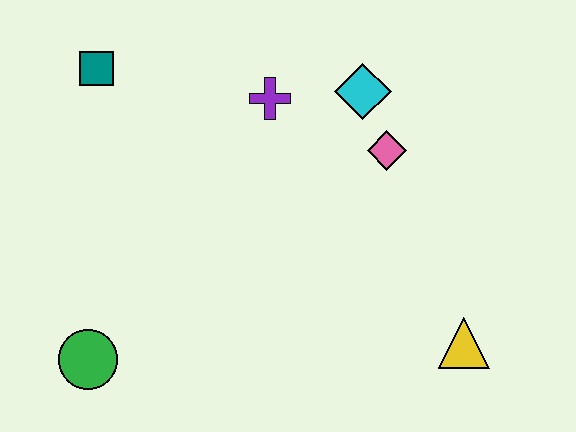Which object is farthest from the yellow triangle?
The teal square is farthest from the yellow triangle.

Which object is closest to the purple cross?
The cyan diamond is closest to the purple cross.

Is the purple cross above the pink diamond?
Yes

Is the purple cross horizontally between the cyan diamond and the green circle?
Yes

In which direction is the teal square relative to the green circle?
The teal square is above the green circle.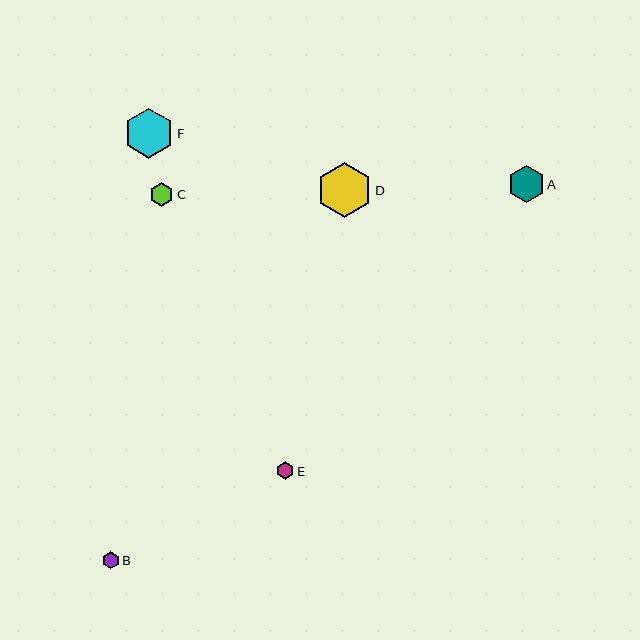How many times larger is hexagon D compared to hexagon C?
Hexagon D is approximately 2.4 times the size of hexagon C.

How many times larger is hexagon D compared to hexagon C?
Hexagon D is approximately 2.4 times the size of hexagon C.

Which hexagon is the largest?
Hexagon D is the largest with a size of approximately 55 pixels.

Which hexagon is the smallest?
Hexagon B is the smallest with a size of approximately 17 pixels.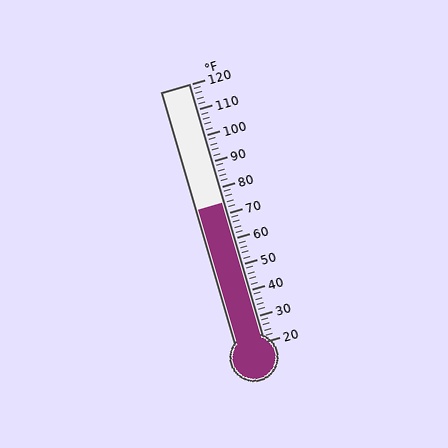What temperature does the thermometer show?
The thermometer shows approximately 74°F.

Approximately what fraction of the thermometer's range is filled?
The thermometer is filled to approximately 55% of its range.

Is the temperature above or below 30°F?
The temperature is above 30°F.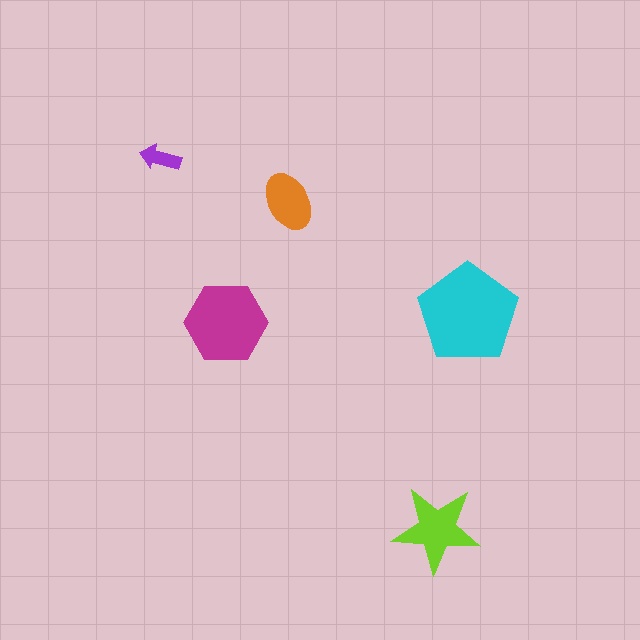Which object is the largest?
The cyan pentagon.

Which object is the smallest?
The purple arrow.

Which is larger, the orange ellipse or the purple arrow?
The orange ellipse.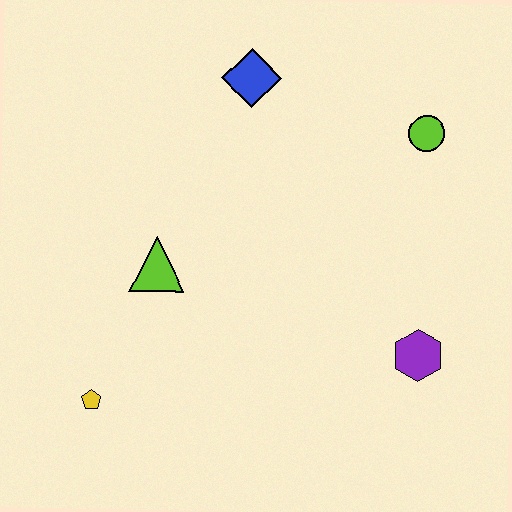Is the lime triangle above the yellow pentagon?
Yes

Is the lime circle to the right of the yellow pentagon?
Yes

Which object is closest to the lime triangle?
The yellow pentagon is closest to the lime triangle.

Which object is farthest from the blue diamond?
The yellow pentagon is farthest from the blue diamond.